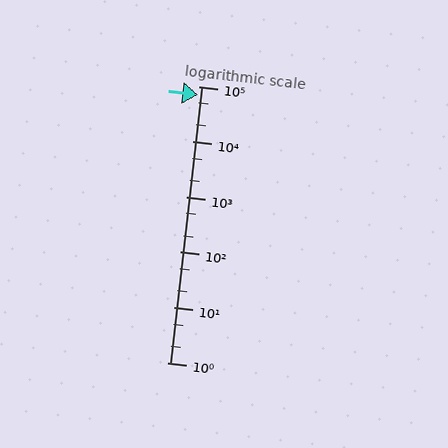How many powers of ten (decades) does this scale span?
The scale spans 5 decades, from 1 to 100000.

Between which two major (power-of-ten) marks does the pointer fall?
The pointer is between 10000 and 100000.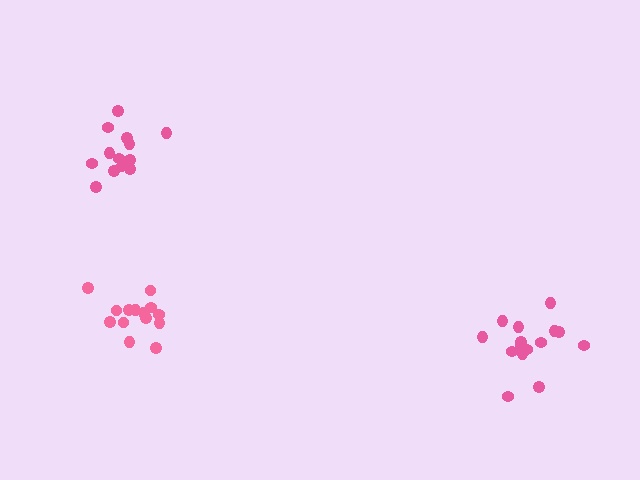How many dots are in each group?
Group 1: 13 dots, Group 2: 14 dots, Group 3: 15 dots (42 total).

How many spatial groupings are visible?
There are 3 spatial groupings.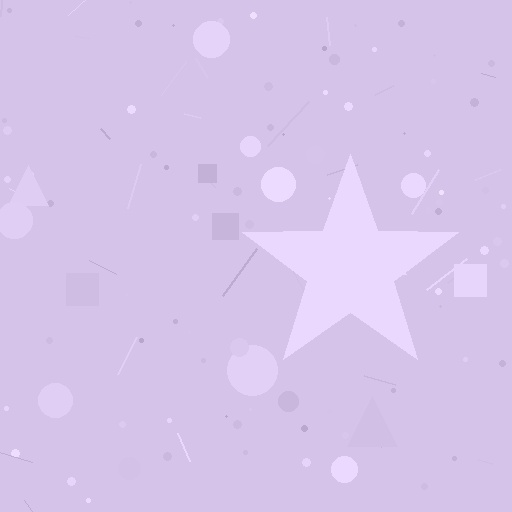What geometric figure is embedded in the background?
A star is embedded in the background.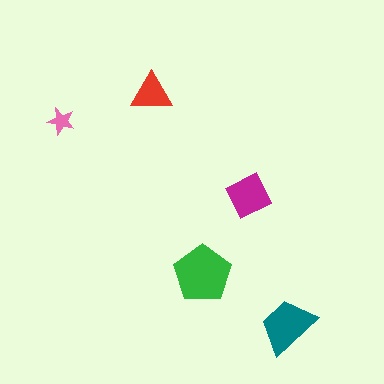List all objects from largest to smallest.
The green pentagon, the teal trapezoid, the magenta diamond, the red triangle, the pink star.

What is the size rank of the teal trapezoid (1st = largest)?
2nd.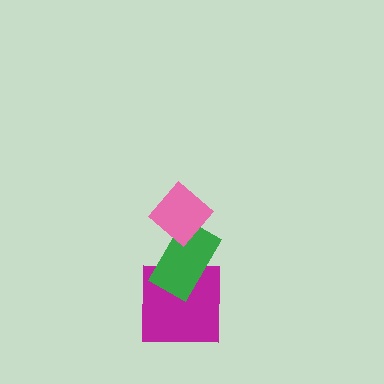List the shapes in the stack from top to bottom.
From top to bottom: the pink diamond, the green rectangle, the magenta square.